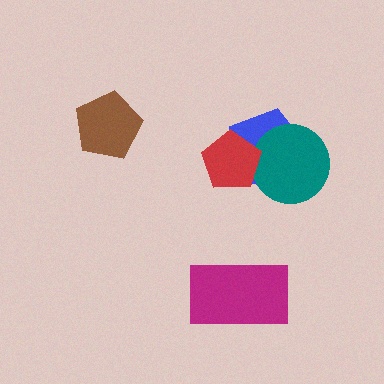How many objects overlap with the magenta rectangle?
0 objects overlap with the magenta rectangle.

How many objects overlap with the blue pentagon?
2 objects overlap with the blue pentagon.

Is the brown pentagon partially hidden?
No, no other shape covers it.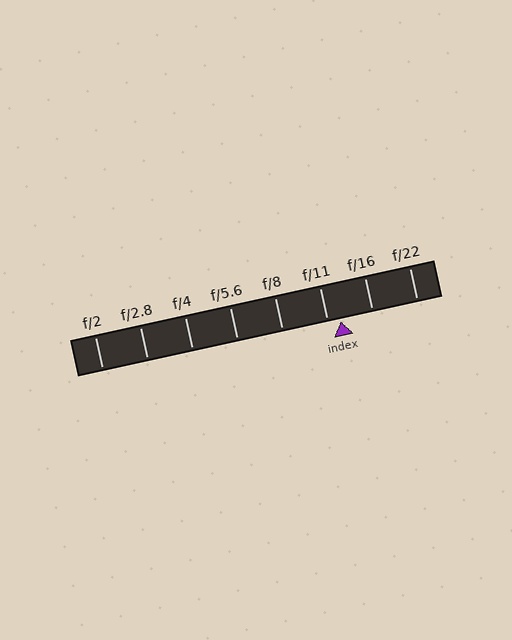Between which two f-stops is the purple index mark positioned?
The index mark is between f/11 and f/16.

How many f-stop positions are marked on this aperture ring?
There are 8 f-stop positions marked.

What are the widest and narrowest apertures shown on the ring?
The widest aperture shown is f/2 and the narrowest is f/22.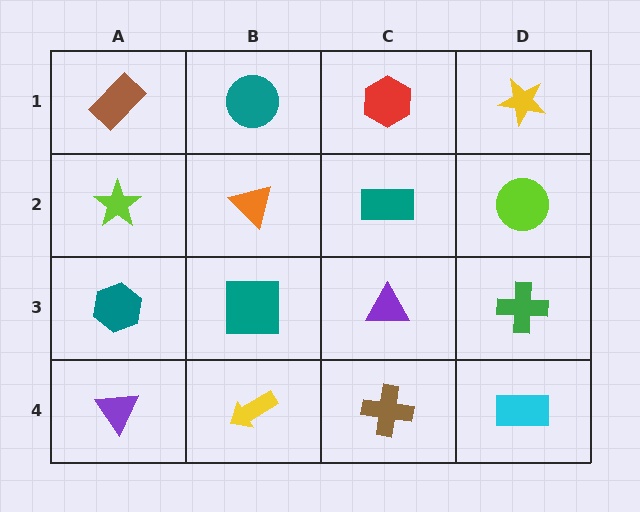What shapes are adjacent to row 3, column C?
A teal rectangle (row 2, column C), a brown cross (row 4, column C), a teal square (row 3, column B), a green cross (row 3, column D).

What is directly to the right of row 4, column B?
A brown cross.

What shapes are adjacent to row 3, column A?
A lime star (row 2, column A), a purple triangle (row 4, column A), a teal square (row 3, column B).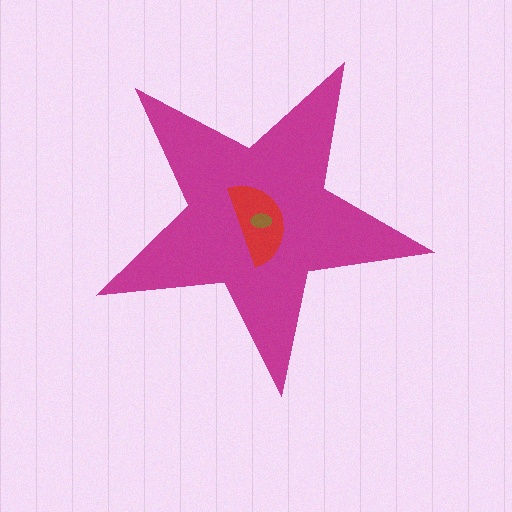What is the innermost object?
The brown ellipse.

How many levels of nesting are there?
3.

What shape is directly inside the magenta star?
The red semicircle.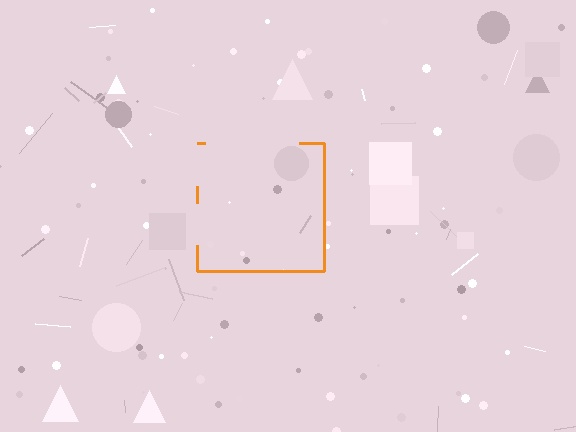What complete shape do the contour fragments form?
The contour fragments form a square.